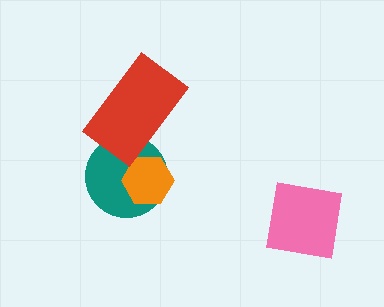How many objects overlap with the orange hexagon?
1 object overlaps with the orange hexagon.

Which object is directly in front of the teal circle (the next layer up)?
The orange hexagon is directly in front of the teal circle.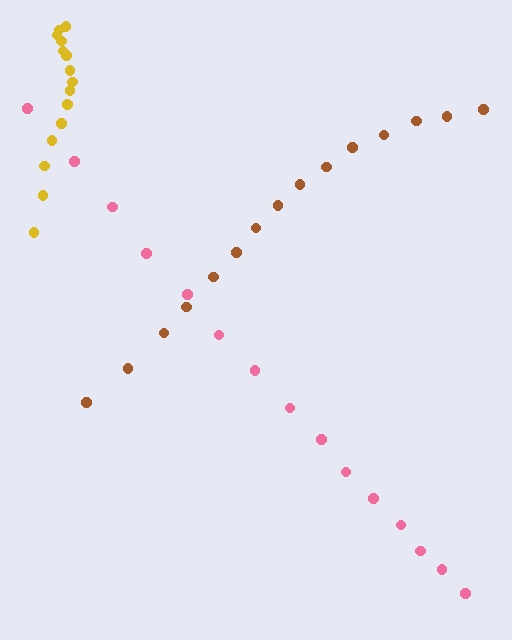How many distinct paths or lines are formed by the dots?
There are 3 distinct paths.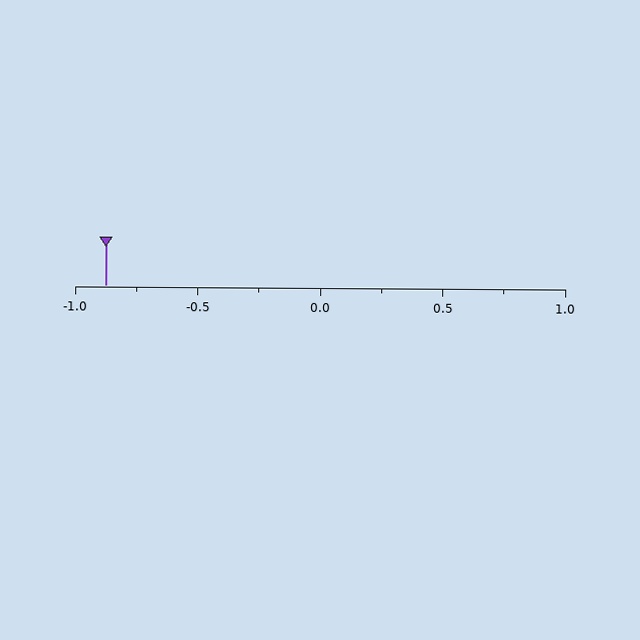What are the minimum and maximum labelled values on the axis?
The axis runs from -1.0 to 1.0.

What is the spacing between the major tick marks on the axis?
The major ticks are spaced 0.5 apart.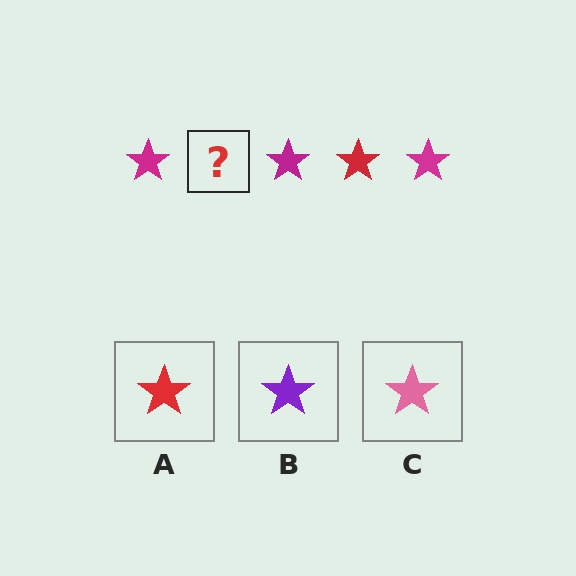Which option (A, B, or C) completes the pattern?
A.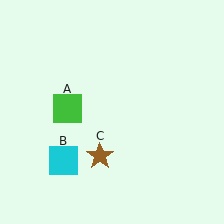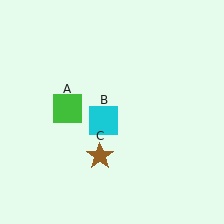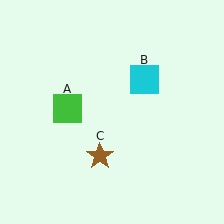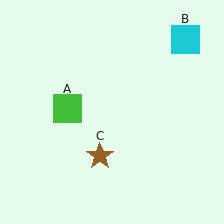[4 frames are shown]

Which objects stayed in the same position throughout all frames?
Green square (object A) and brown star (object C) remained stationary.